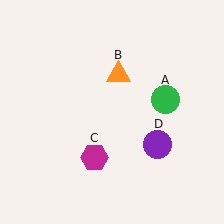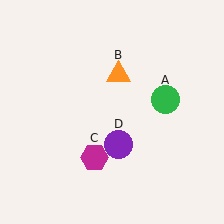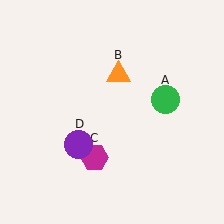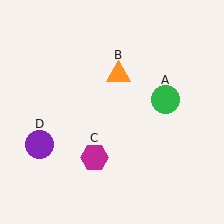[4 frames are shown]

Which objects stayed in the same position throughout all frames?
Green circle (object A) and orange triangle (object B) and magenta hexagon (object C) remained stationary.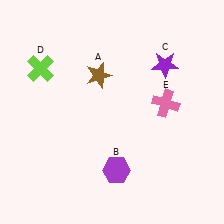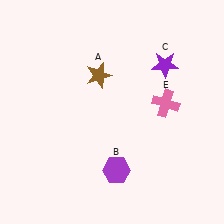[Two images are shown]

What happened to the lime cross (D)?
The lime cross (D) was removed in Image 2. It was in the top-left area of Image 1.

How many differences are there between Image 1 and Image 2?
There is 1 difference between the two images.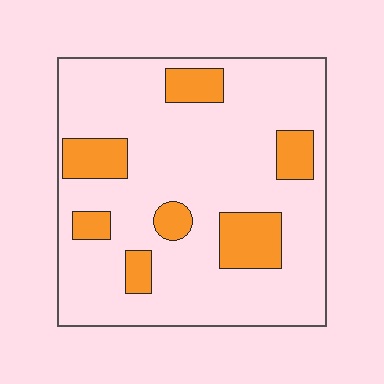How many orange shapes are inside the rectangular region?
7.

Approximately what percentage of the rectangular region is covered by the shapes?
Approximately 20%.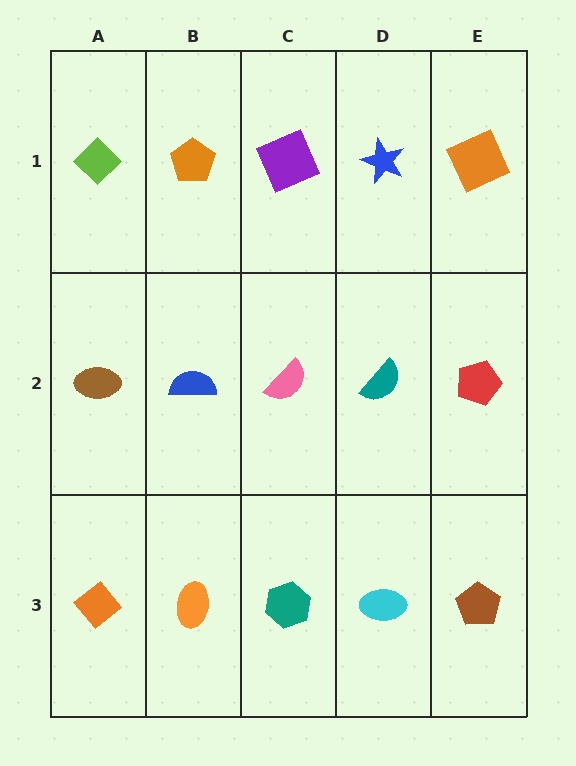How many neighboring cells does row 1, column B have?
3.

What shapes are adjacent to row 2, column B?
An orange pentagon (row 1, column B), an orange ellipse (row 3, column B), a brown ellipse (row 2, column A), a pink semicircle (row 2, column C).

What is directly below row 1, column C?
A pink semicircle.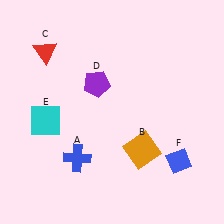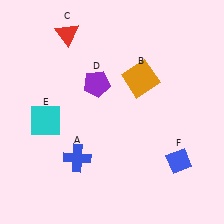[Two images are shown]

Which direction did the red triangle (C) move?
The red triangle (C) moved right.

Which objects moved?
The objects that moved are: the orange square (B), the red triangle (C).